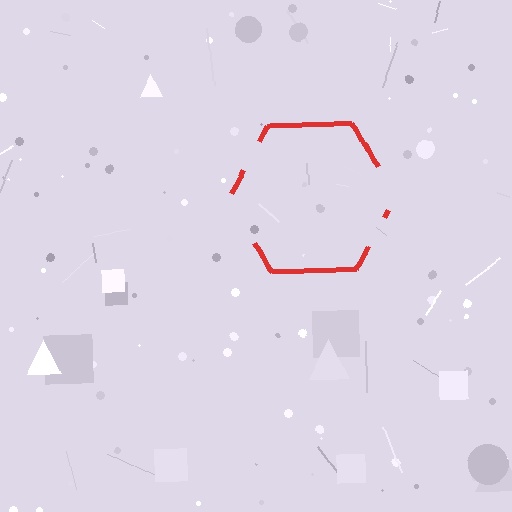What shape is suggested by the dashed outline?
The dashed outline suggests a hexagon.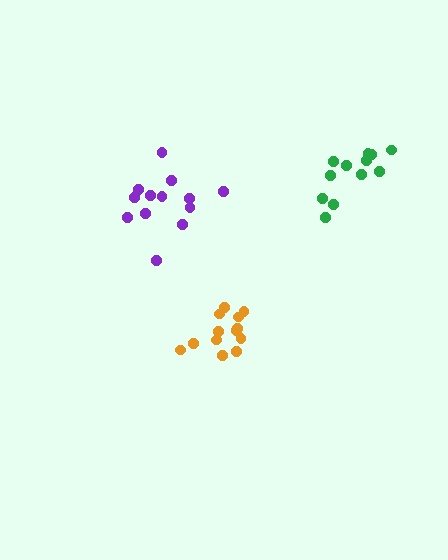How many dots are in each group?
Group 1: 13 dots, Group 2: 13 dots, Group 3: 12 dots (38 total).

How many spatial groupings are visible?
There are 3 spatial groupings.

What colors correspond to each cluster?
The clusters are colored: orange, purple, green.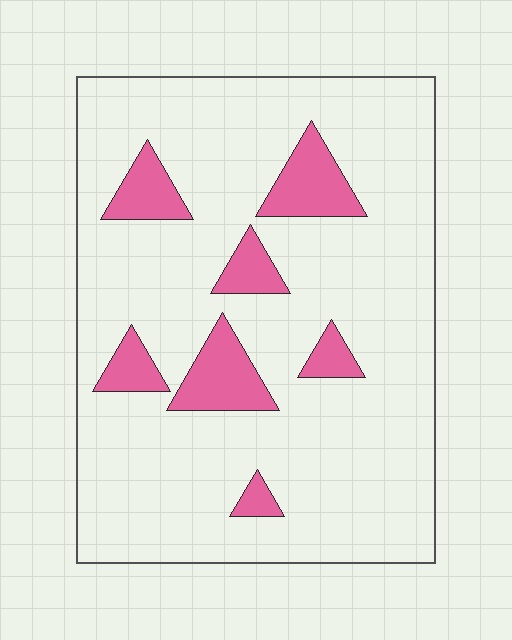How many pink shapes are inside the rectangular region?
7.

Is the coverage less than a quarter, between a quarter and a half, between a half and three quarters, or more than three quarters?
Less than a quarter.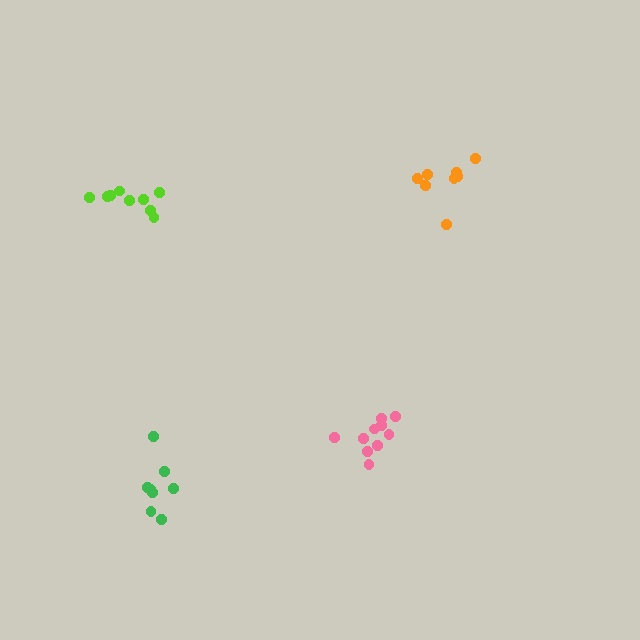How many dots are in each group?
Group 1: 10 dots, Group 2: 8 dots, Group 3: 9 dots, Group 4: 8 dots (35 total).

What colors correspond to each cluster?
The clusters are colored: pink, green, lime, orange.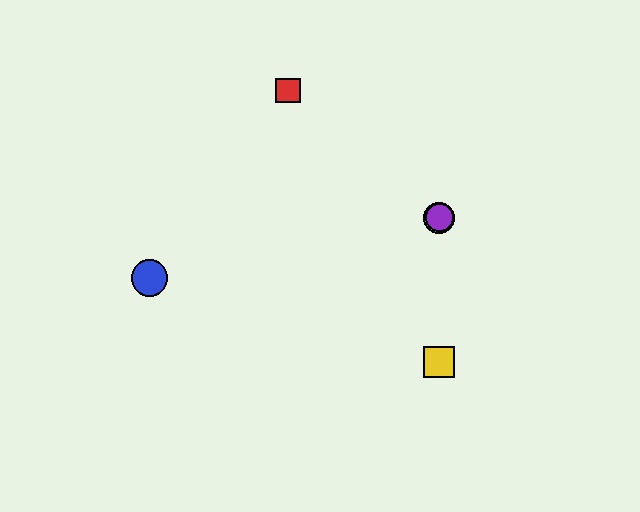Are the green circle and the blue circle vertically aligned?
No, the green circle is at x≈439 and the blue circle is at x≈150.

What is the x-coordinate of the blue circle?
The blue circle is at x≈150.